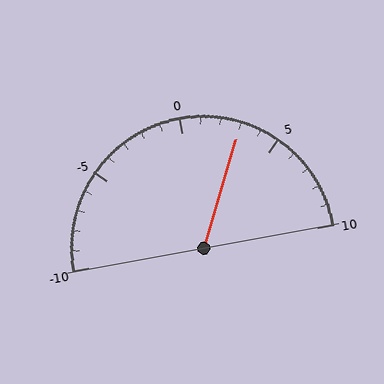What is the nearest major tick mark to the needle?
The nearest major tick mark is 5.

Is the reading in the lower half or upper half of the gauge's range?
The reading is in the upper half of the range (-10 to 10).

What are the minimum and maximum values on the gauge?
The gauge ranges from -10 to 10.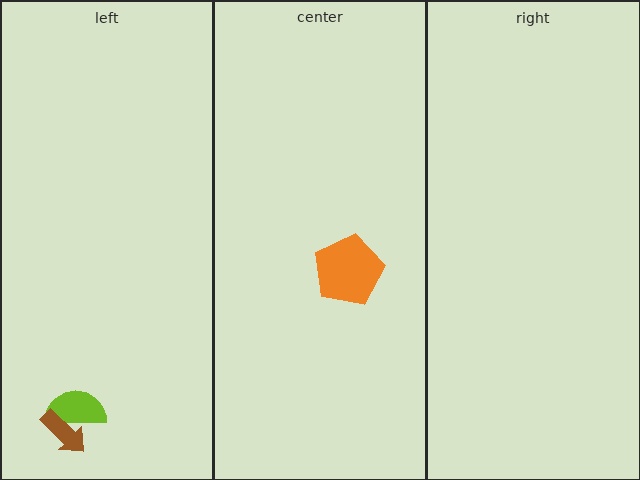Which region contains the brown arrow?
The left region.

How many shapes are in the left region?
2.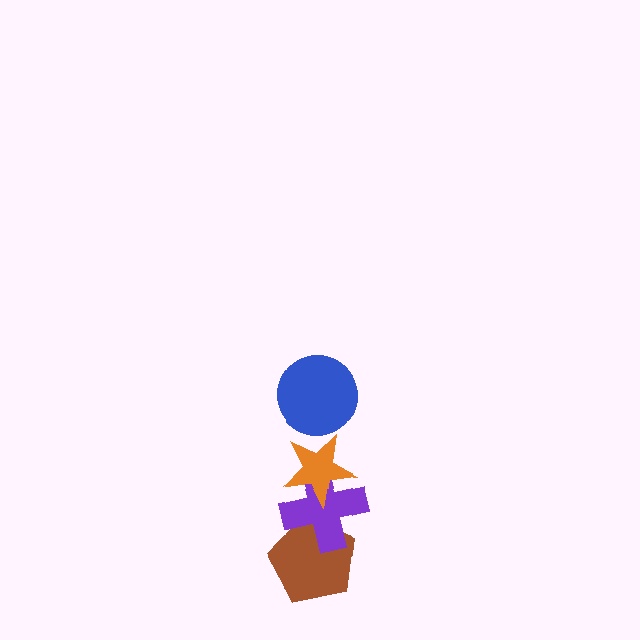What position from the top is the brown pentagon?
The brown pentagon is 4th from the top.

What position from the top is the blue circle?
The blue circle is 1st from the top.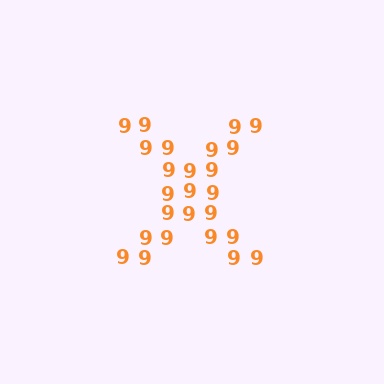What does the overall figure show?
The overall figure shows the letter X.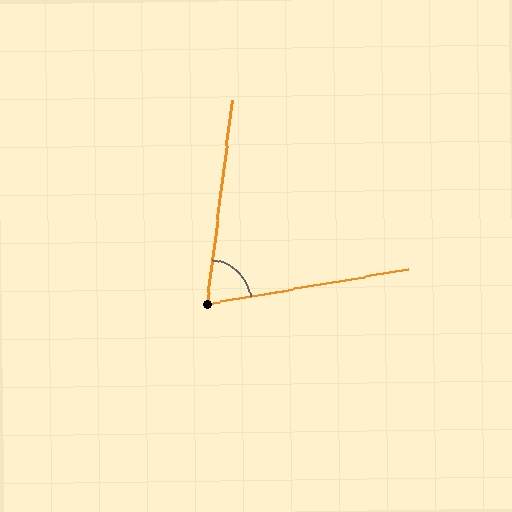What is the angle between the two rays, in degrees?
Approximately 73 degrees.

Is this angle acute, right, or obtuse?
It is acute.